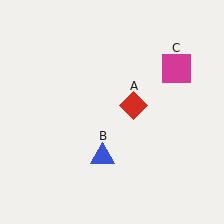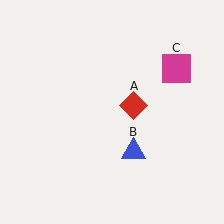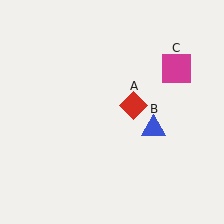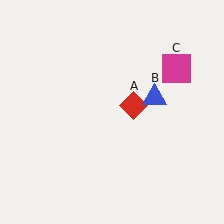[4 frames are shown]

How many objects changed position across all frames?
1 object changed position: blue triangle (object B).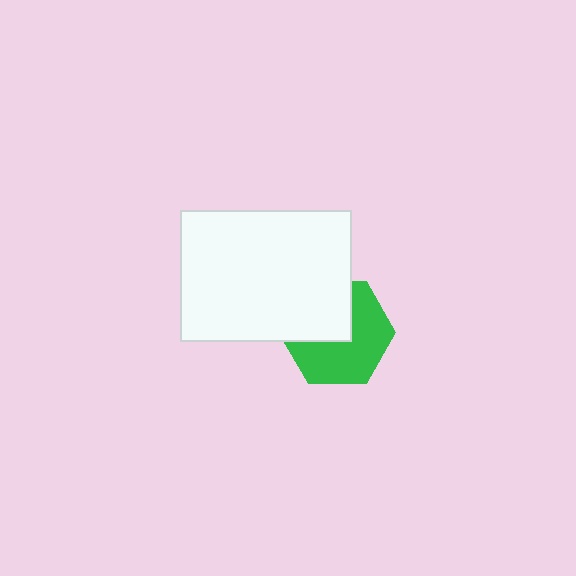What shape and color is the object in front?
The object in front is a white rectangle.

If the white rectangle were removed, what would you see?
You would see the complete green hexagon.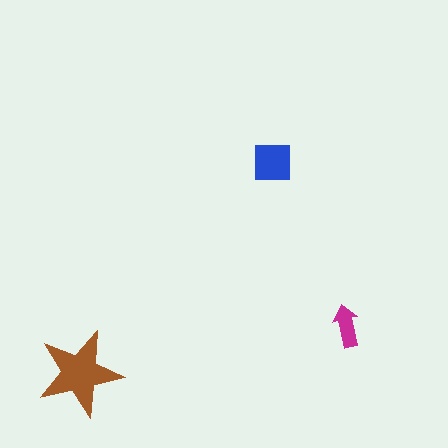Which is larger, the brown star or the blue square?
The brown star.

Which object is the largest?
The brown star.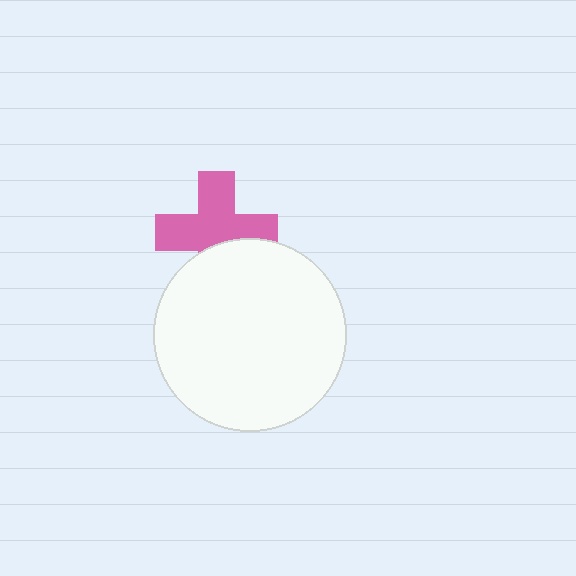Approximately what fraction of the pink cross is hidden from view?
Roughly 30% of the pink cross is hidden behind the white circle.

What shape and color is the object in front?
The object in front is a white circle.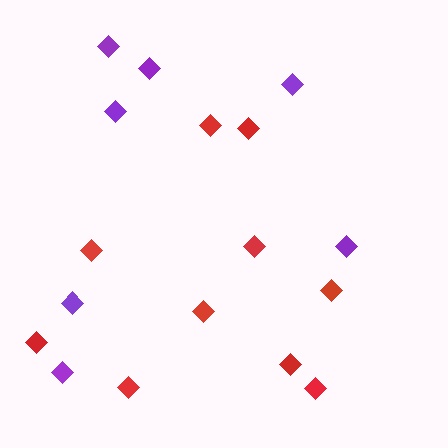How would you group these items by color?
There are 2 groups: one group of red diamonds (10) and one group of purple diamonds (7).